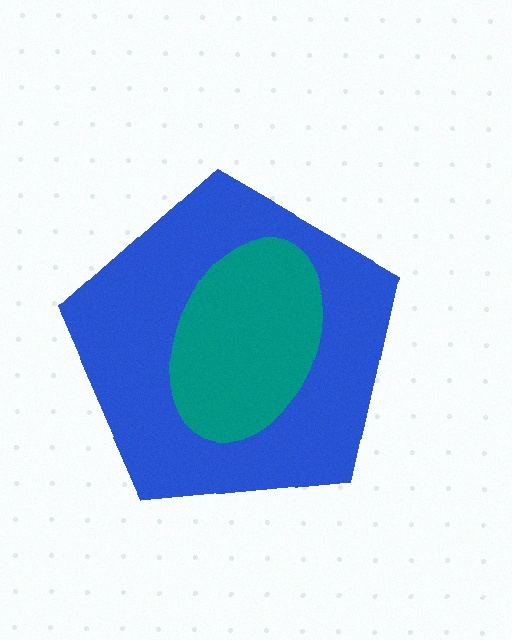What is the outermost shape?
The blue pentagon.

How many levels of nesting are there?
2.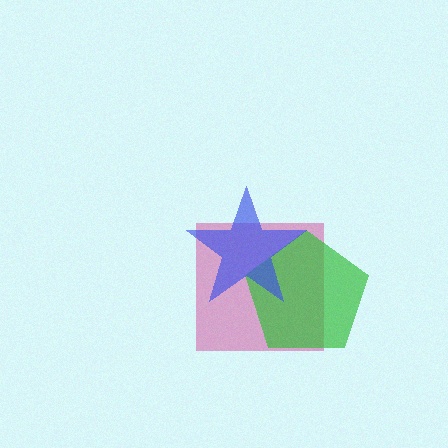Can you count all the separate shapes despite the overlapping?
Yes, there are 3 separate shapes.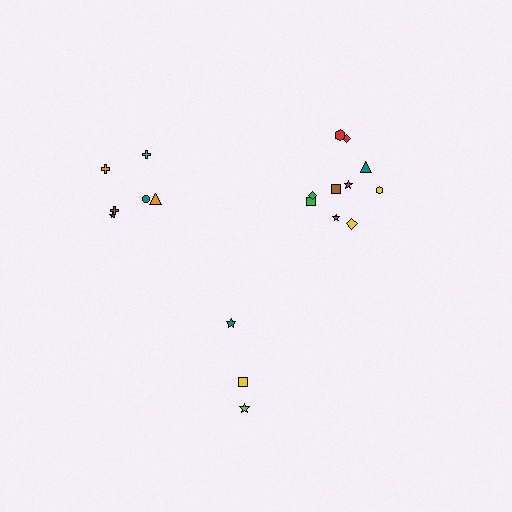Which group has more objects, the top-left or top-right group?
The top-right group.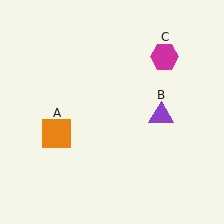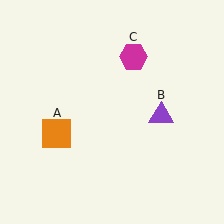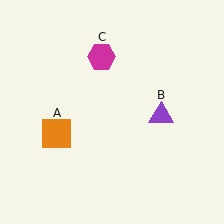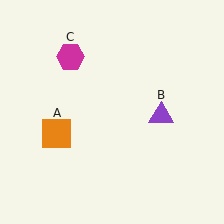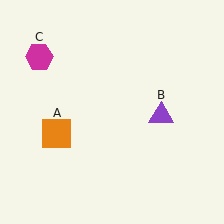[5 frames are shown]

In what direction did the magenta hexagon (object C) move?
The magenta hexagon (object C) moved left.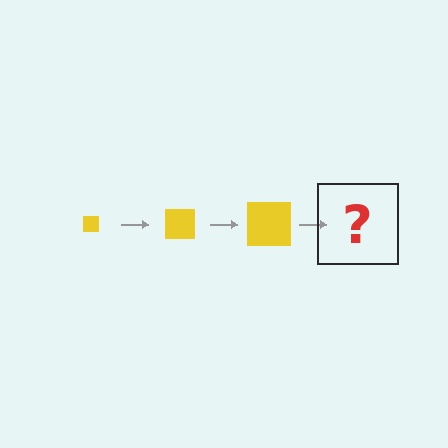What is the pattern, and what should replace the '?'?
The pattern is that the square gets progressively larger each step. The '?' should be a yellow square, larger than the previous one.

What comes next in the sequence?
The next element should be a yellow square, larger than the previous one.